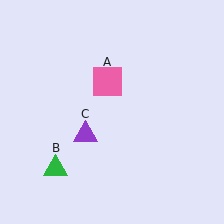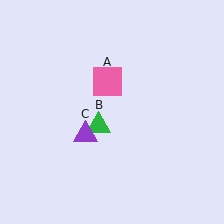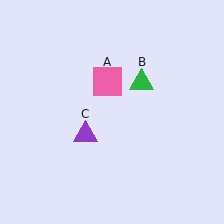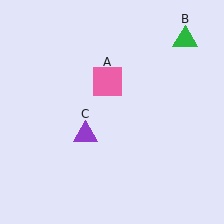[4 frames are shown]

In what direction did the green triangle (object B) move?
The green triangle (object B) moved up and to the right.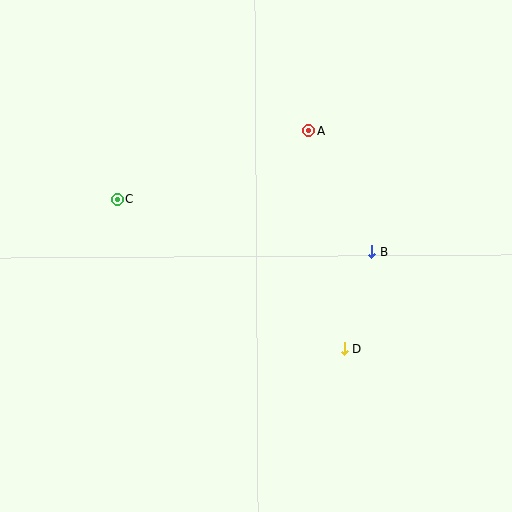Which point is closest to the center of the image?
Point B at (372, 252) is closest to the center.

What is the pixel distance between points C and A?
The distance between C and A is 204 pixels.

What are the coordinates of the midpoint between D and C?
The midpoint between D and C is at (230, 274).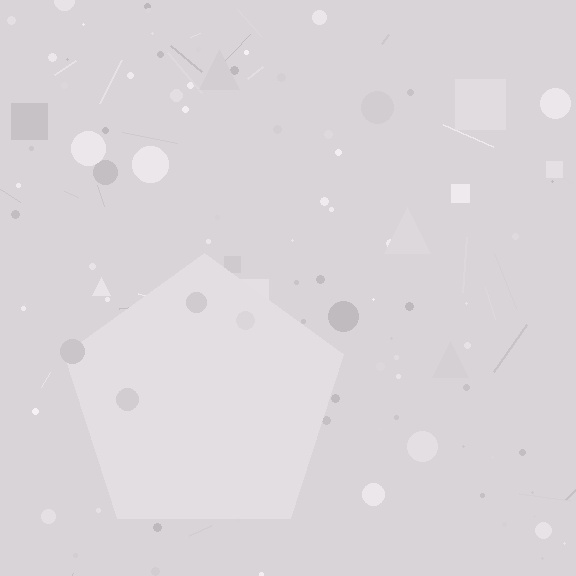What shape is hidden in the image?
A pentagon is hidden in the image.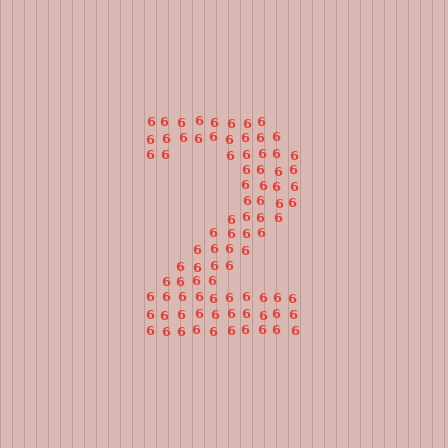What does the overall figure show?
The overall figure shows the digit 2.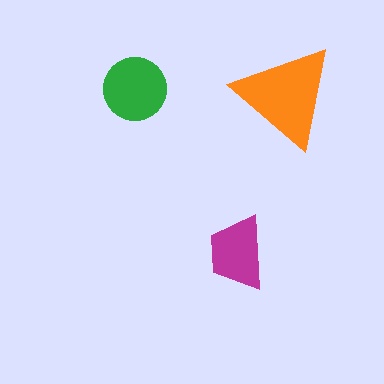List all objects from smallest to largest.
The magenta trapezoid, the green circle, the orange triangle.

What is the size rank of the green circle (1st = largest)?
2nd.